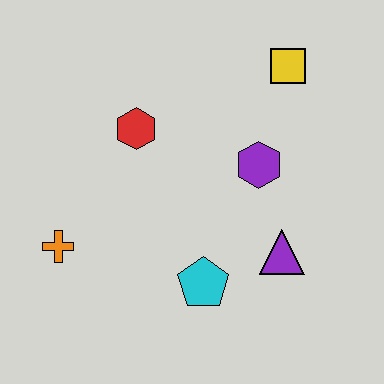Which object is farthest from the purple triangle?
The orange cross is farthest from the purple triangle.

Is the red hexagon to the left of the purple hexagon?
Yes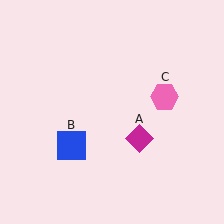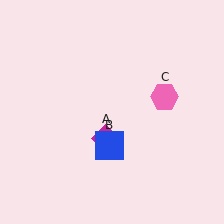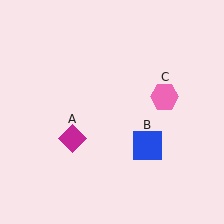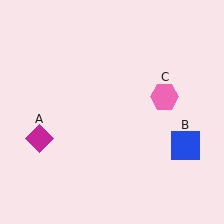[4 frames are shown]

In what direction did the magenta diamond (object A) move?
The magenta diamond (object A) moved left.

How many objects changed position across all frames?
2 objects changed position: magenta diamond (object A), blue square (object B).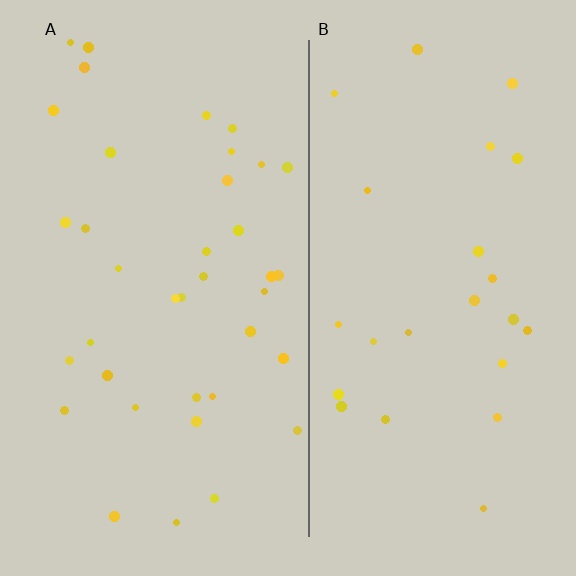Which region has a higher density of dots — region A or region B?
A (the left).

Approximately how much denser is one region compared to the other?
Approximately 1.5× — region A over region B.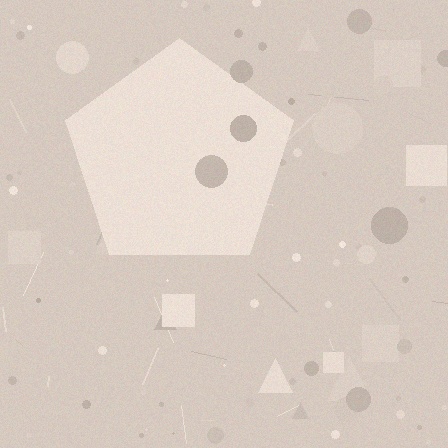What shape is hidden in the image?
A pentagon is hidden in the image.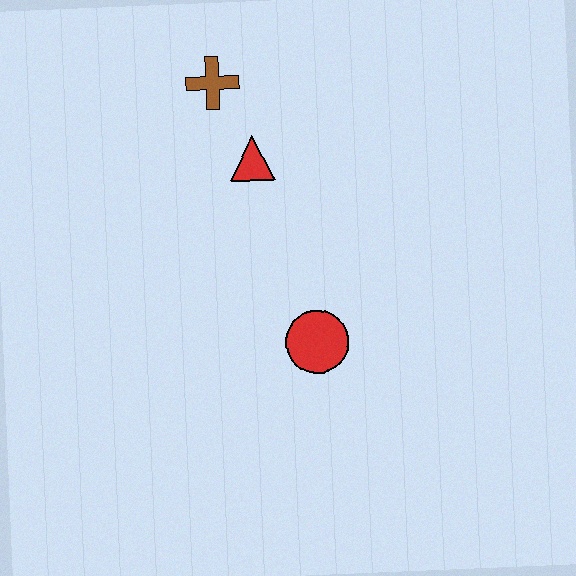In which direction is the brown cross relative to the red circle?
The brown cross is above the red circle.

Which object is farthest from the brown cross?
The red circle is farthest from the brown cross.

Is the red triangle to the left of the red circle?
Yes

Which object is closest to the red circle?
The red triangle is closest to the red circle.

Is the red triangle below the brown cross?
Yes